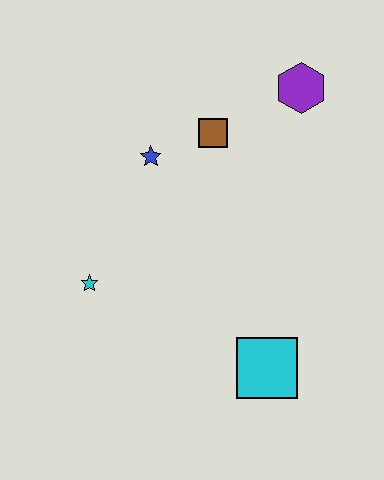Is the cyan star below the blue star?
Yes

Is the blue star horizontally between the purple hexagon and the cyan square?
No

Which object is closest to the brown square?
The blue star is closest to the brown square.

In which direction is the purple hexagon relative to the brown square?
The purple hexagon is to the right of the brown square.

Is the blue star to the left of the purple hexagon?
Yes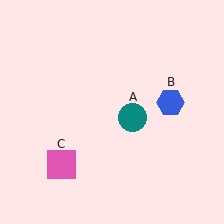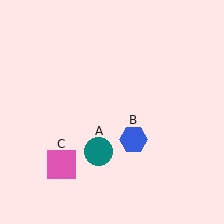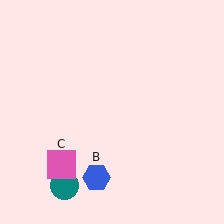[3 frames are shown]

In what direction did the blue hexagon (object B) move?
The blue hexagon (object B) moved down and to the left.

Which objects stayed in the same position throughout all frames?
Pink square (object C) remained stationary.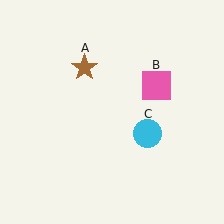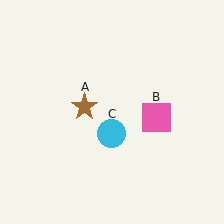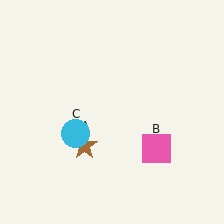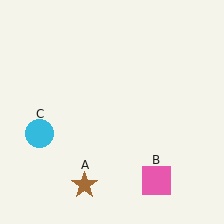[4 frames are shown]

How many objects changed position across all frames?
3 objects changed position: brown star (object A), pink square (object B), cyan circle (object C).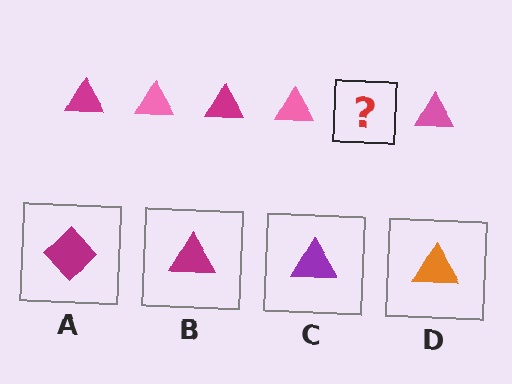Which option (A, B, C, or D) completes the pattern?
B.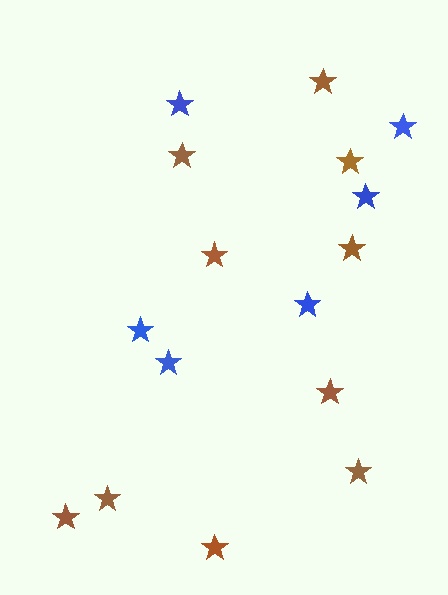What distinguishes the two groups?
There are 2 groups: one group of brown stars (10) and one group of blue stars (6).